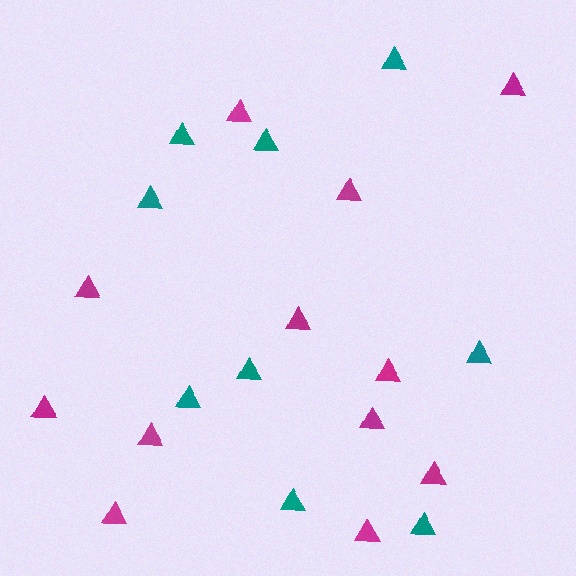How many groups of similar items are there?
There are 2 groups: one group of magenta triangles (12) and one group of teal triangles (9).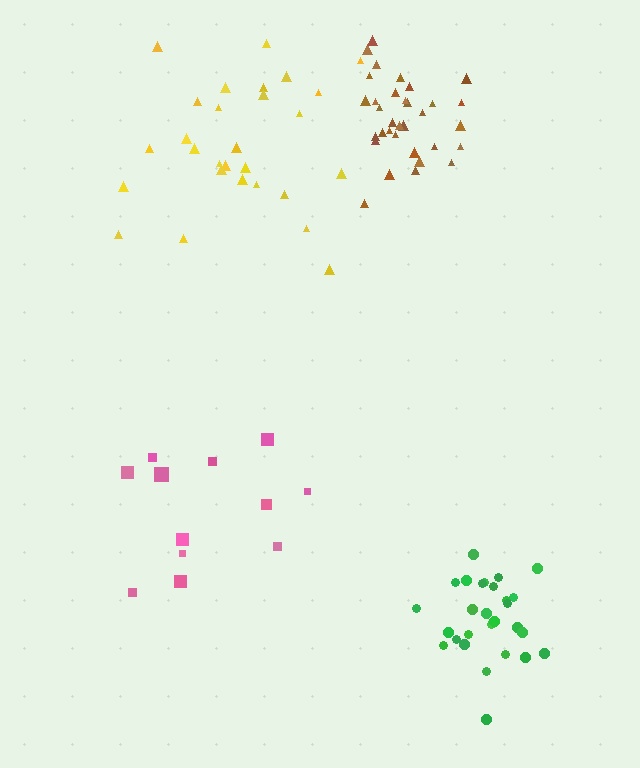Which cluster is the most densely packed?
Brown.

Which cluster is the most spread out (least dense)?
Pink.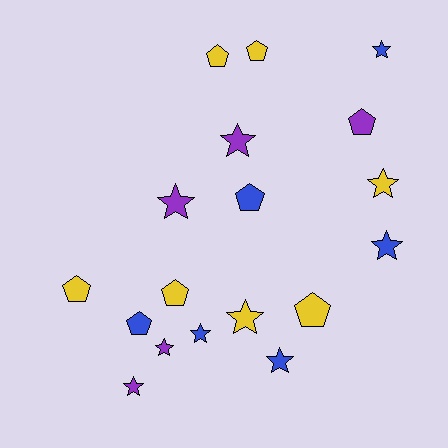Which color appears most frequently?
Yellow, with 7 objects.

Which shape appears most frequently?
Star, with 10 objects.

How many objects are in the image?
There are 18 objects.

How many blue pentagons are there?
There are 2 blue pentagons.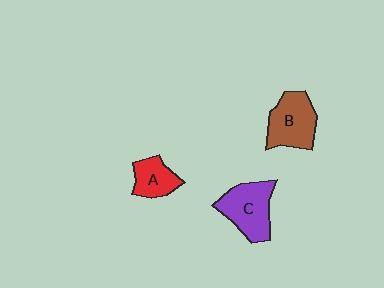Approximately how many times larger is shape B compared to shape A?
Approximately 1.6 times.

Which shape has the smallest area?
Shape A (red).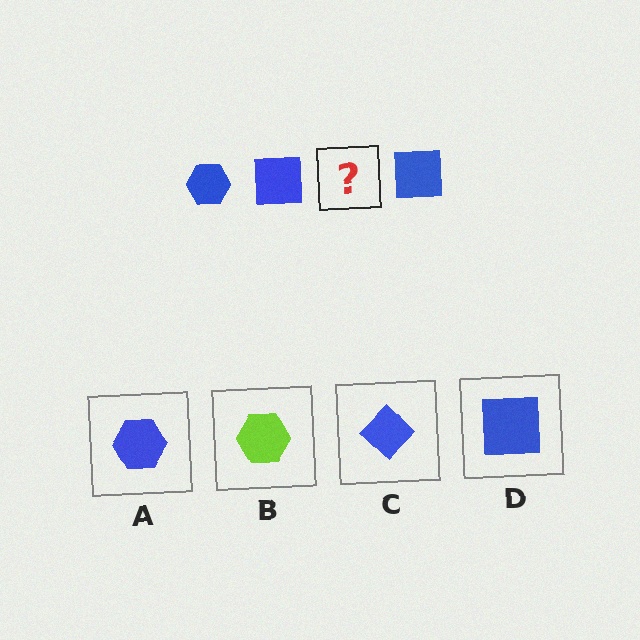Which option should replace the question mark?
Option A.